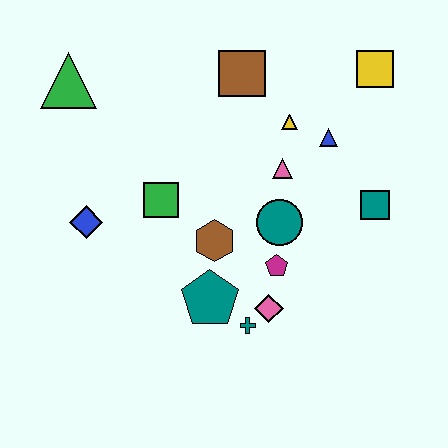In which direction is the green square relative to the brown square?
The green square is below the brown square.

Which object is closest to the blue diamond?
The green square is closest to the blue diamond.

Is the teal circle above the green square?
No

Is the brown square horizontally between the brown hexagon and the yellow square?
Yes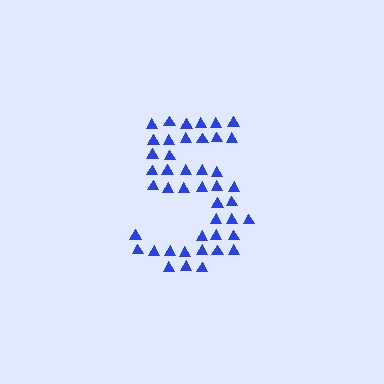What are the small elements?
The small elements are triangles.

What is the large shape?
The large shape is the digit 5.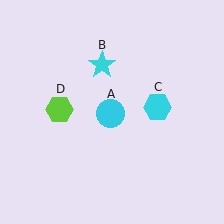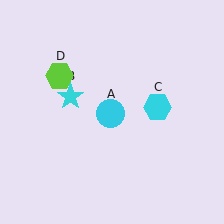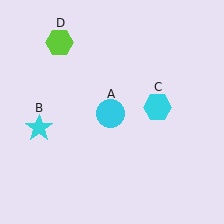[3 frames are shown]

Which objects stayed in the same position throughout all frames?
Cyan circle (object A) and cyan hexagon (object C) remained stationary.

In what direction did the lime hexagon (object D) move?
The lime hexagon (object D) moved up.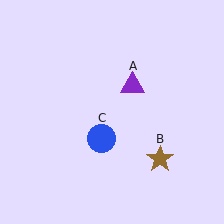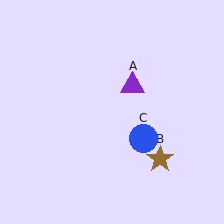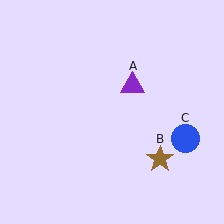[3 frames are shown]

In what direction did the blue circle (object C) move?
The blue circle (object C) moved right.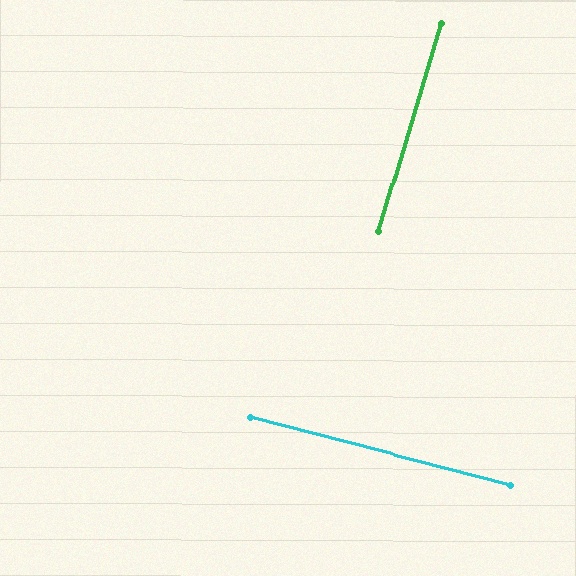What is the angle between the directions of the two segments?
Approximately 88 degrees.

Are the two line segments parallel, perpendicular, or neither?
Perpendicular — they meet at approximately 88°.